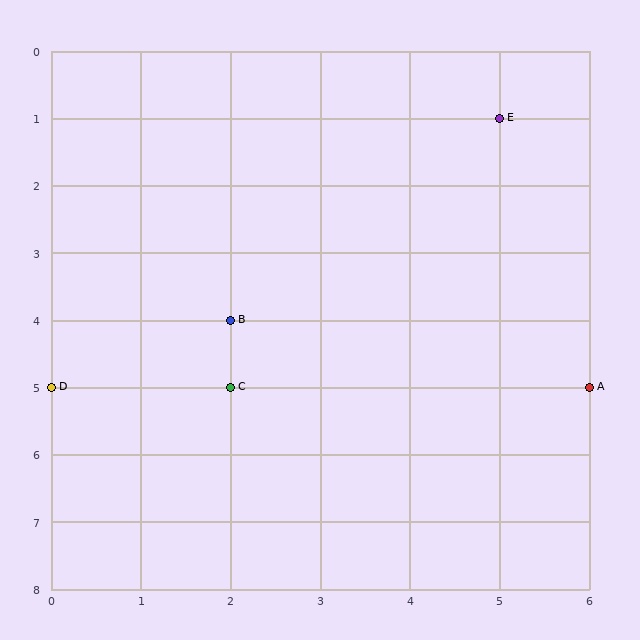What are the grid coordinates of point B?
Point B is at grid coordinates (2, 4).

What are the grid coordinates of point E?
Point E is at grid coordinates (5, 1).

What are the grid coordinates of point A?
Point A is at grid coordinates (6, 5).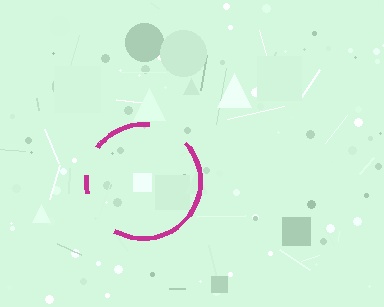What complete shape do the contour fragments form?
The contour fragments form a circle.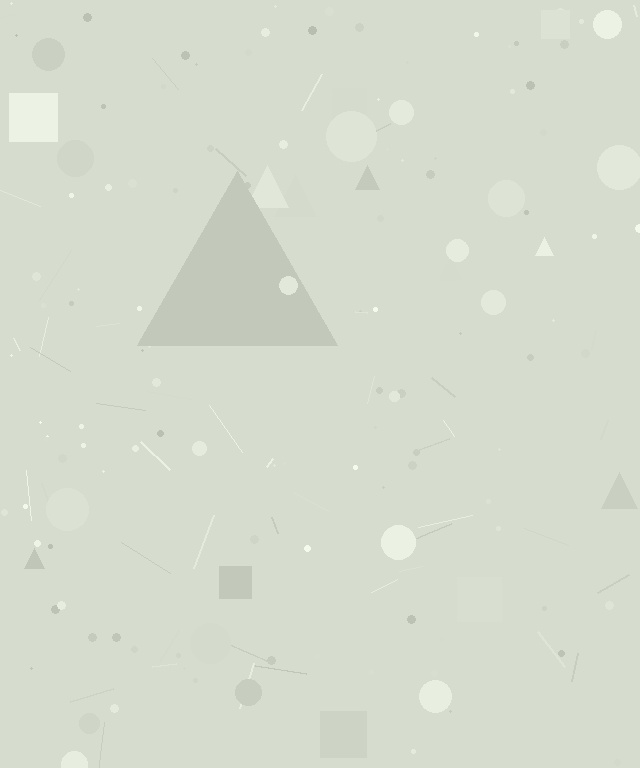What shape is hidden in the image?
A triangle is hidden in the image.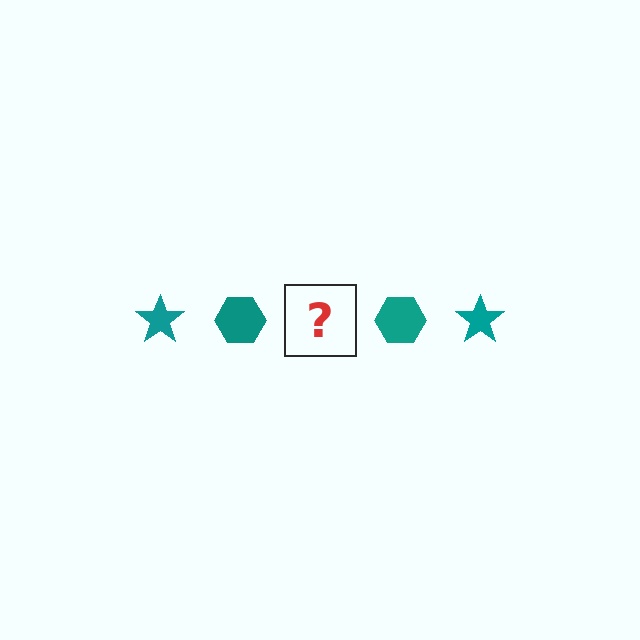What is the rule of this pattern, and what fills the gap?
The rule is that the pattern cycles through star, hexagon shapes in teal. The gap should be filled with a teal star.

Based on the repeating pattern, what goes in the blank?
The blank should be a teal star.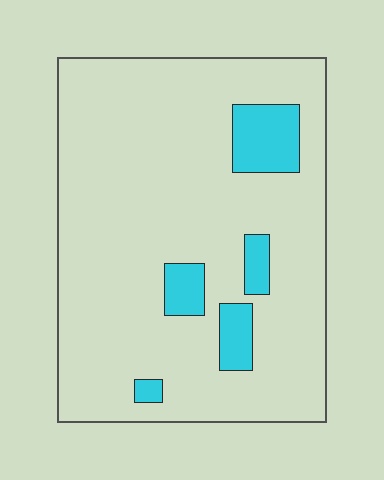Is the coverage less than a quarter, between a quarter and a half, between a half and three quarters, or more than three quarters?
Less than a quarter.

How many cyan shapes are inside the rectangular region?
5.